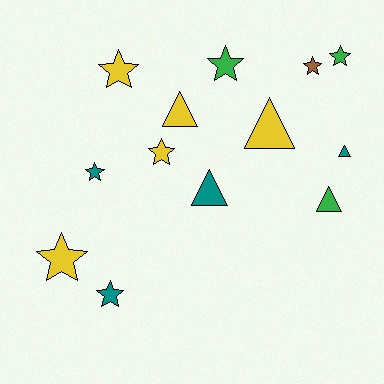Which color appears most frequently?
Yellow, with 5 objects.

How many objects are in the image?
There are 13 objects.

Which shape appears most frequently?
Star, with 8 objects.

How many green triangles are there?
There is 1 green triangle.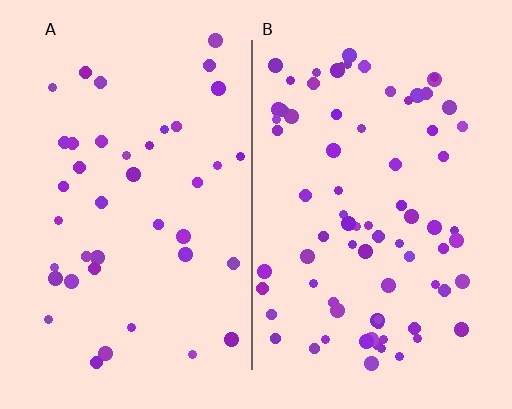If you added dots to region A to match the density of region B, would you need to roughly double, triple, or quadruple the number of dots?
Approximately double.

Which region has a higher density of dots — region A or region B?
B (the right).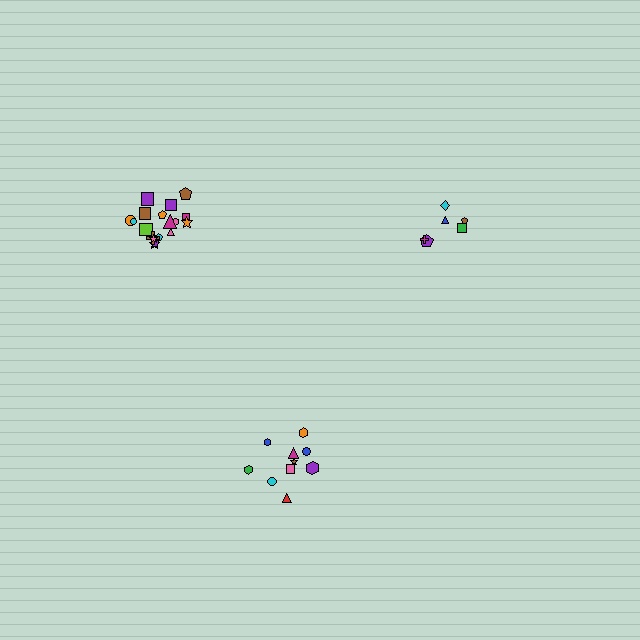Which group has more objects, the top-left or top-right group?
The top-left group.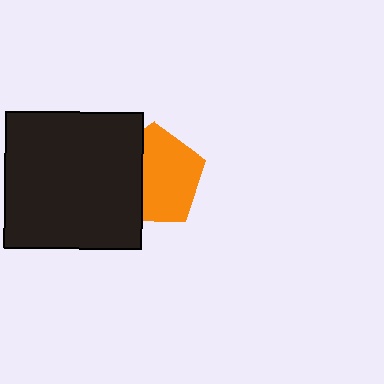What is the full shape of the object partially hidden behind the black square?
The partially hidden object is an orange pentagon.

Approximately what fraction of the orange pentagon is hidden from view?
Roughly 37% of the orange pentagon is hidden behind the black square.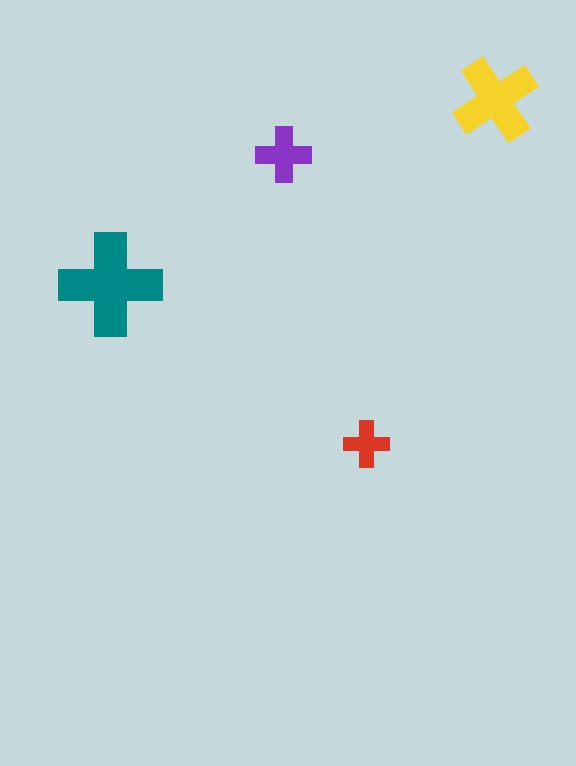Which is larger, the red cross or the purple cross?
The purple one.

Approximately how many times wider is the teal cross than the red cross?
About 2.5 times wider.